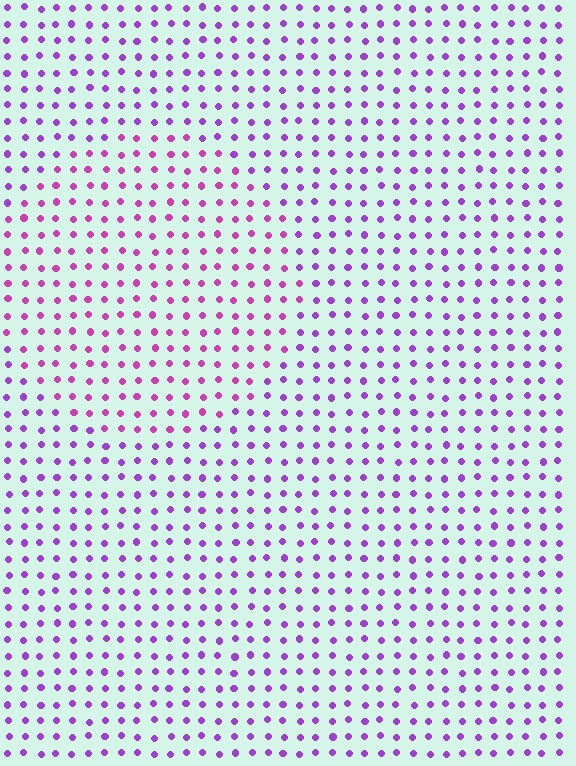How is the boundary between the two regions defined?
The boundary is defined purely by a slight shift in hue (about 31 degrees). Spacing, size, and orientation are identical on both sides.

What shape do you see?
I see a circle.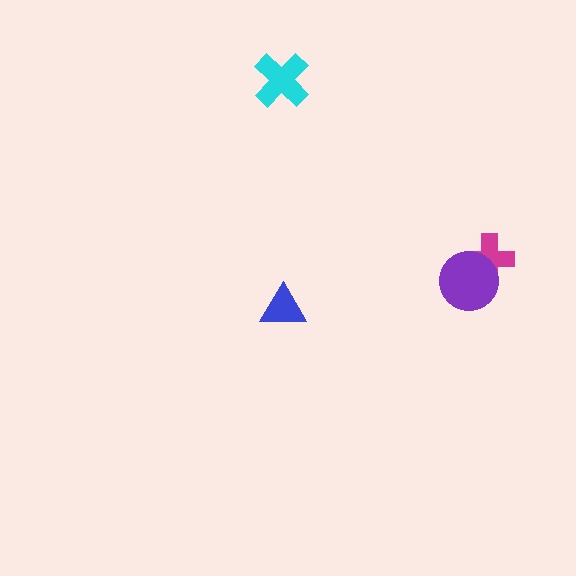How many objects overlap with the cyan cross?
0 objects overlap with the cyan cross.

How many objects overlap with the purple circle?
1 object overlaps with the purple circle.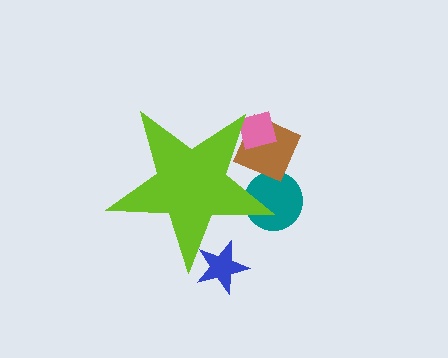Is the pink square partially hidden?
Yes, the pink square is partially hidden behind the lime star.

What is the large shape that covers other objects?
A lime star.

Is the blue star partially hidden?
Yes, the blue star is partially hidden behind the lime star.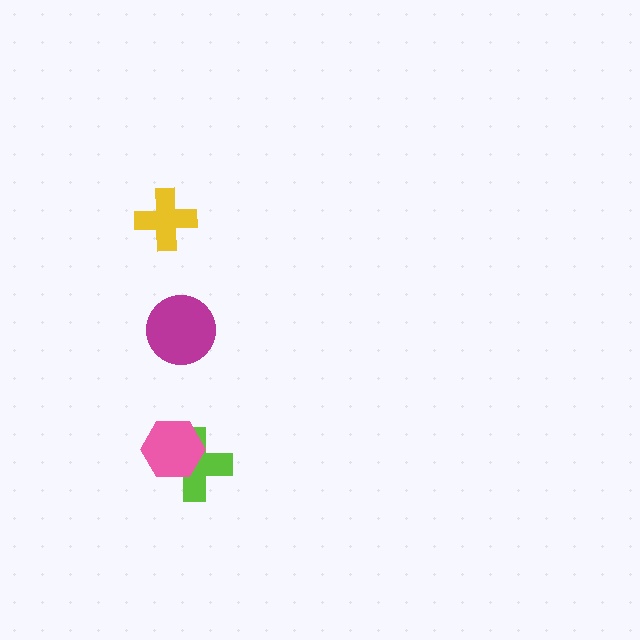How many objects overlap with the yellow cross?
0 objects overlap with the yellow cross.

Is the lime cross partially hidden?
Yes, it is partially covered by another shape.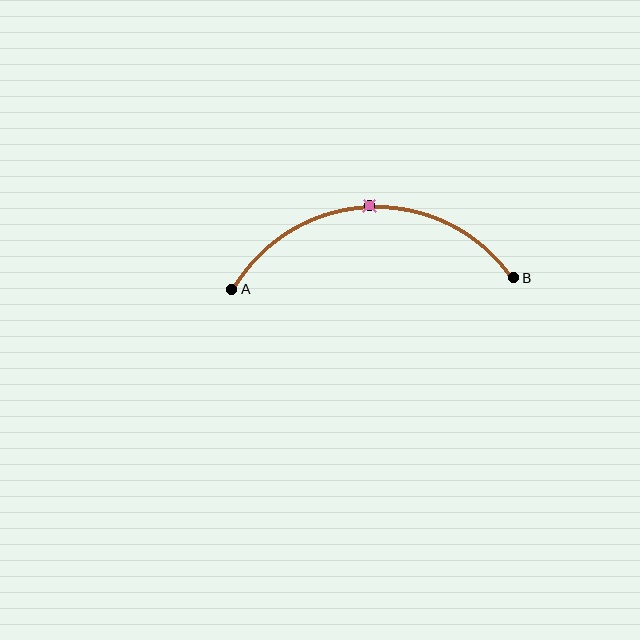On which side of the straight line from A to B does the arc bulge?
The arc bulges above the straight line connecting A and B.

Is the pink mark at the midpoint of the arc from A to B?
Yes. The pink mark lies on the arc at equal arc-length from both A and B — it is the arc midpoint.